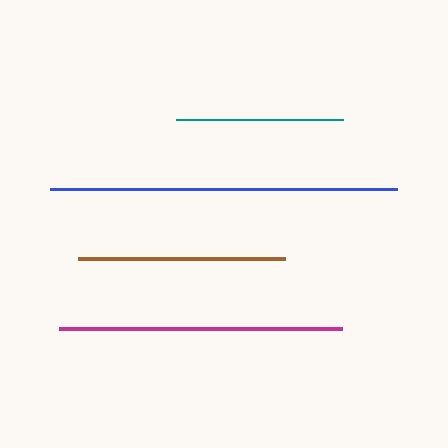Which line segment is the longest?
The blue line is the longest at approximately 348 pixels.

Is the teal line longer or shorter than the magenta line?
The magenta line is longer than the teal line.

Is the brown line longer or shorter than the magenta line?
The magenta line is longer than the brown line.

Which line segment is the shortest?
The teal line is the shortest at approximately 168 pixels.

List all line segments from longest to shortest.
From longest to shortest: blue, magenta, brown, teal.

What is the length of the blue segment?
The blue segment is approximately 348 pixels long.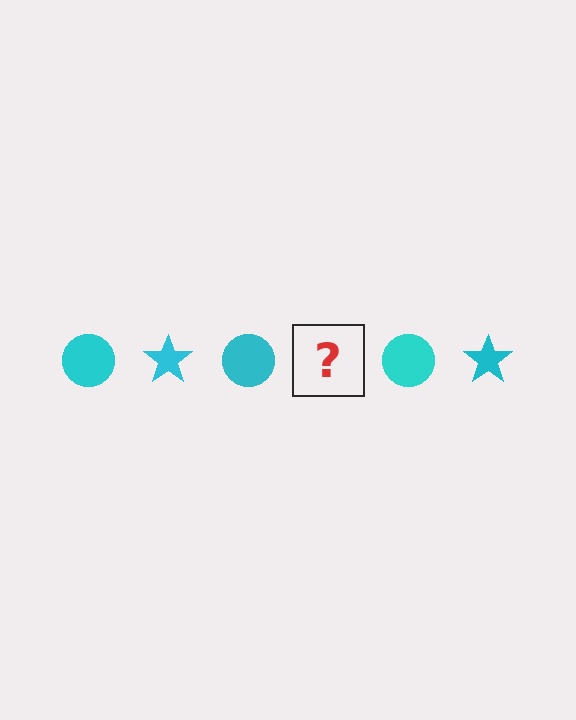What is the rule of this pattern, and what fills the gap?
The rule is that the pattern cycles through circle, star shapes in cyan. The gap should be filled with a cyan star.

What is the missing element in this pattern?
The missing element is a cyan star.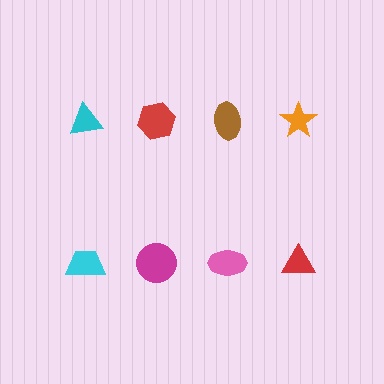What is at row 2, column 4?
A red triangle.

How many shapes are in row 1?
4 shapes.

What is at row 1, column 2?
A red hexagon.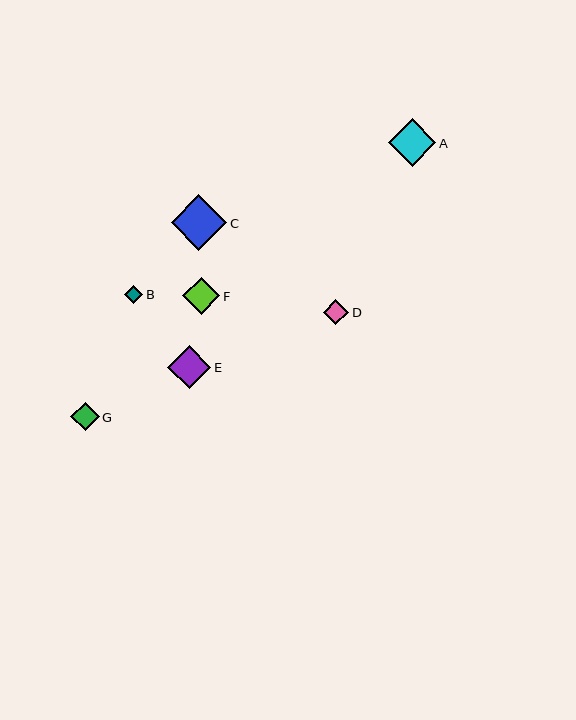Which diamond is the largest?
Diamond C is the largest with a size of approximately 56 pixels.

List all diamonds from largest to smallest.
From largest to smallest: C, A, E, F, G, D, B.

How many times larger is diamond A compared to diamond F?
Diamond A is approximately 1.3 times the size of diamond F.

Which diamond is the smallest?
Diamond B is the smallest with a size of approximately 19 pixels.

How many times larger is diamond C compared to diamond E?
Diamond C is approximately 1.3 times the size of diamond E.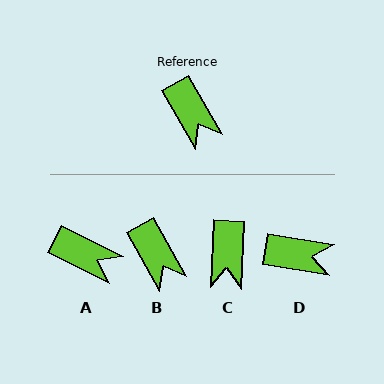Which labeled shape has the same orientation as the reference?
B.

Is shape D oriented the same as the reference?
No, it is off by about 52 degrees.